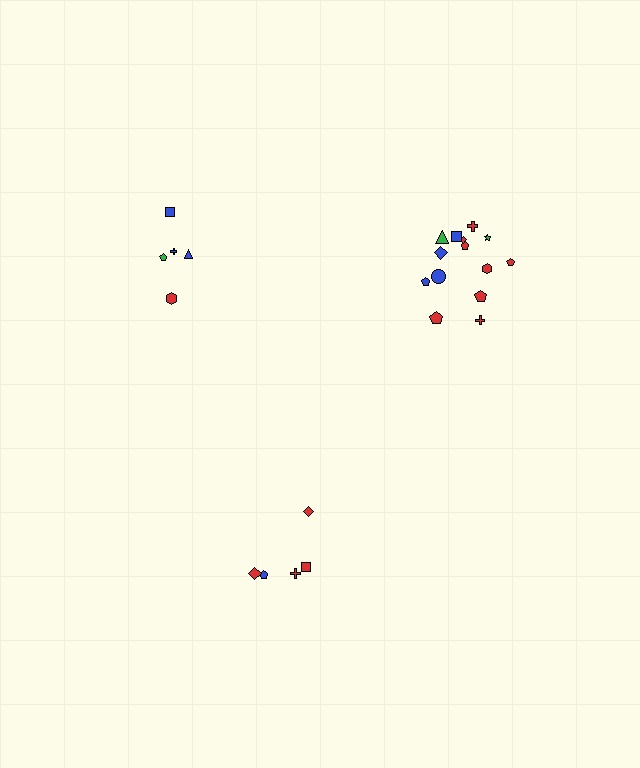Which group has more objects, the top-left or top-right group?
The top-right group.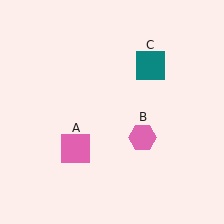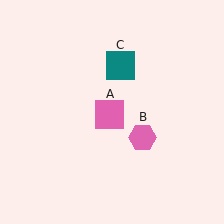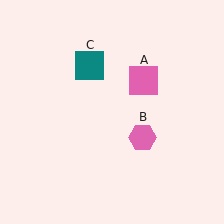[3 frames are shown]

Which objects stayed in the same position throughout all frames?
Pink hexagon (object B) remained stationary.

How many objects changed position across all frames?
2 objects changed position: pink square (object A), teal square (object C).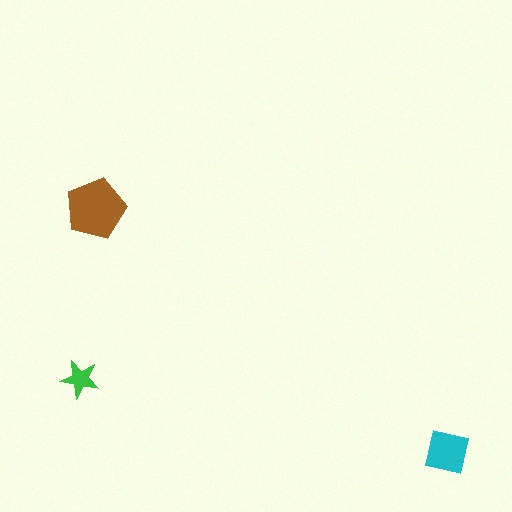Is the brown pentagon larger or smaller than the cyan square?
Larger.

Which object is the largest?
The brown pentagon.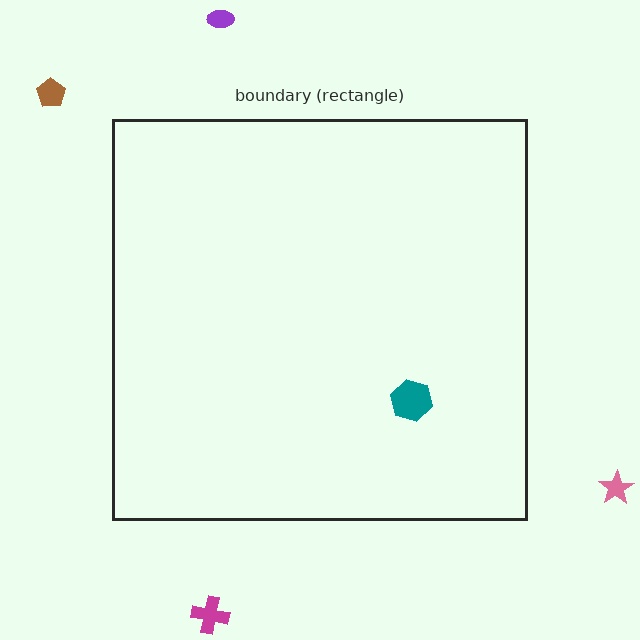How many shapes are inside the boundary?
1 inside, 4 outside.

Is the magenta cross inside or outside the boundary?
Outside.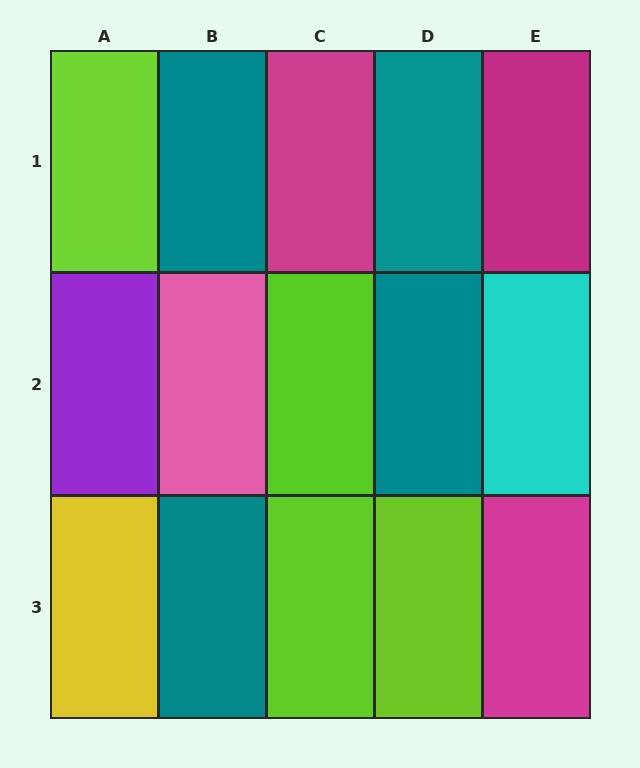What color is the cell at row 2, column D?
Teal.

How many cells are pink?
1 cell is pink.